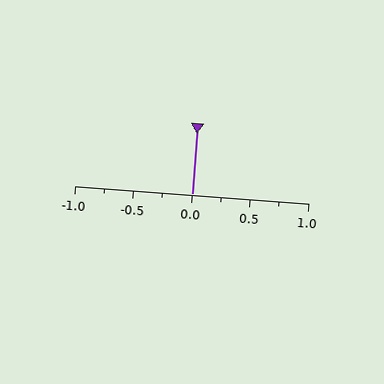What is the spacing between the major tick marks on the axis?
The major ticks are spaced 0.5 apart.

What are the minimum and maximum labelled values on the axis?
The axis runs from -1.0 to 1.0.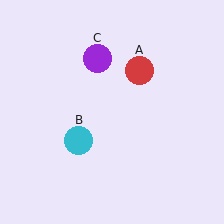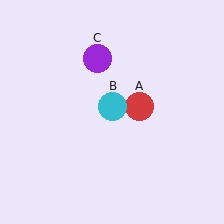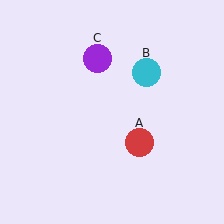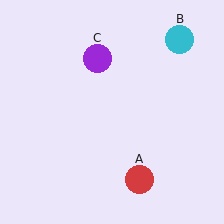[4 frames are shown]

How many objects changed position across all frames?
2 objects changed position: red circle (object A), cyan circle (object B).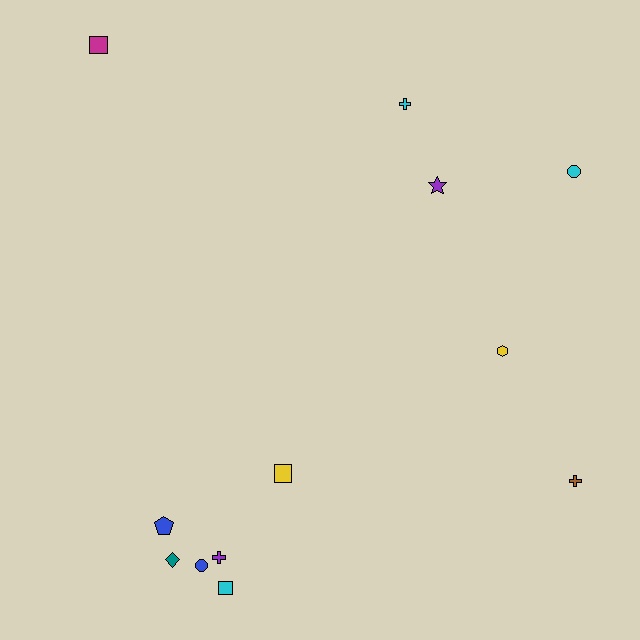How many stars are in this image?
There is 1 star.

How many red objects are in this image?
There are no red objects.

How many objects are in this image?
There are 12 objects.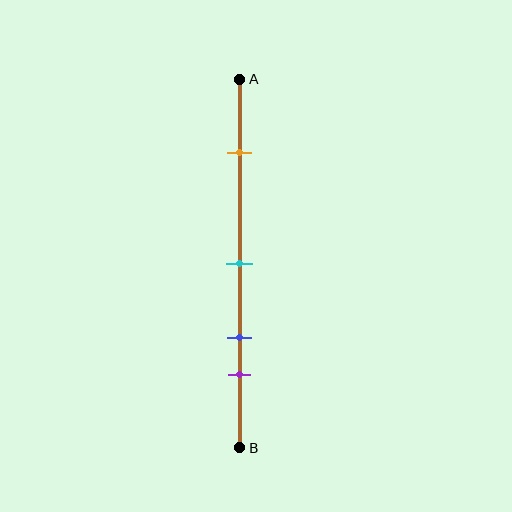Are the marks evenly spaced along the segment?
No, the marks are not evenly spaced.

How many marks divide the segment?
There are 4 marks dividing the segment.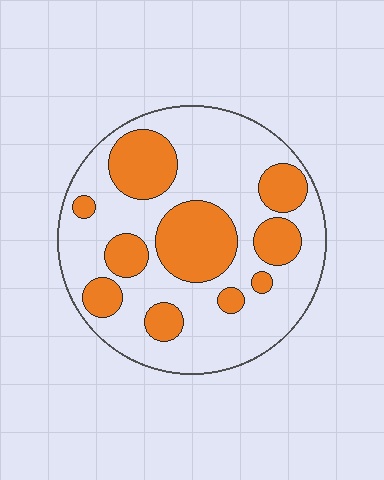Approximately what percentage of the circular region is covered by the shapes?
Approximately 35%.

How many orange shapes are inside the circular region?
10.